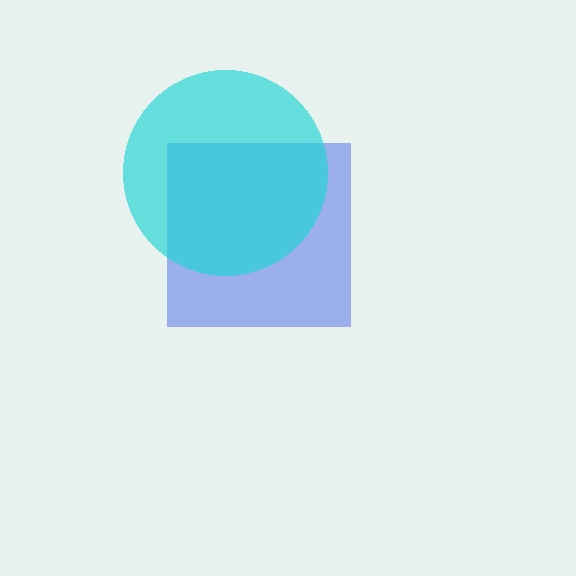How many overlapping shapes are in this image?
There are 2 overlapping shapes in the image.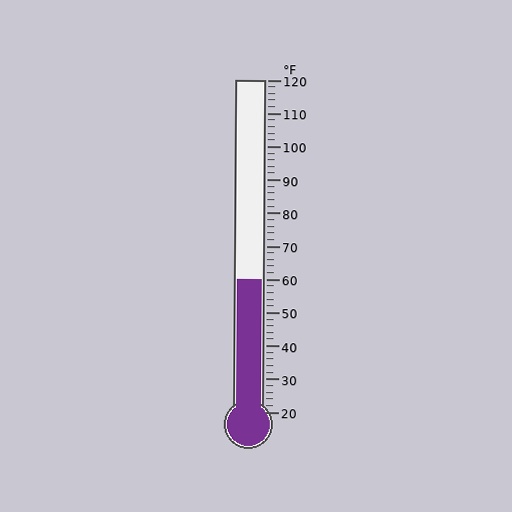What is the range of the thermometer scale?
The thermometer scale ranges from 20°F to 120°F.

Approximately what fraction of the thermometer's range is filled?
The thermometer is filled to approximately 40% of its range.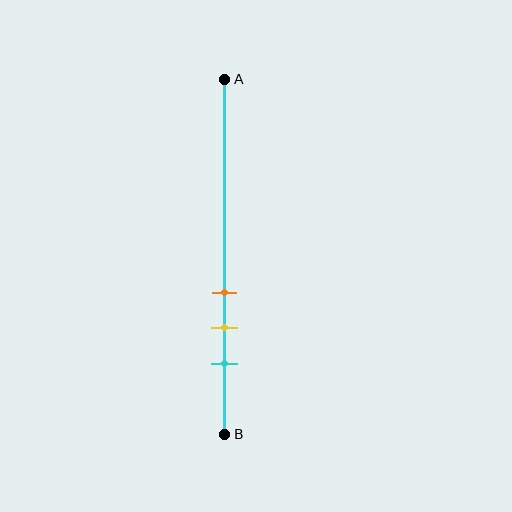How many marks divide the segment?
There are 3 marks dividing the segment.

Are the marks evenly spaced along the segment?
Yes, the marks are approximately evenly spaced.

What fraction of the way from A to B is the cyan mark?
The cyan mark is approximately 80% (0.8) of the way from A to B.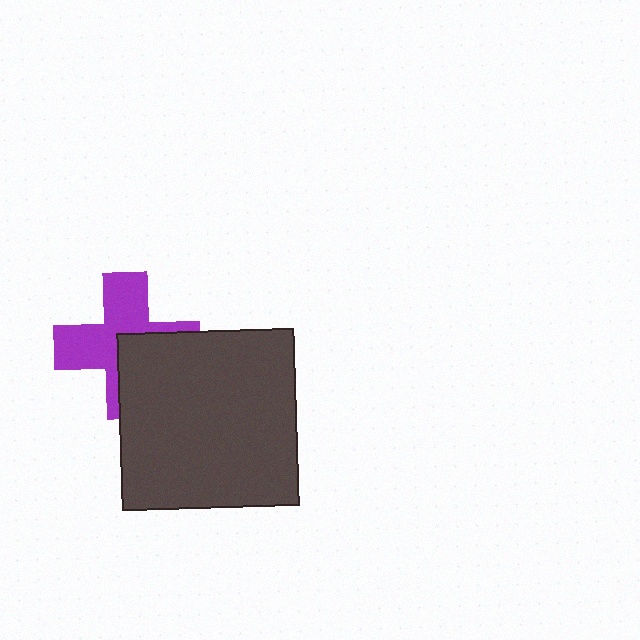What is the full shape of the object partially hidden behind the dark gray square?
The partially hidden object is a purple cross.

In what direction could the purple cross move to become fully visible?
The purple cross could move toward the upper-left. That would shift it out from behind the dark gray square entirely.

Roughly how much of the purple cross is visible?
About half of it is visible (roughly 59%).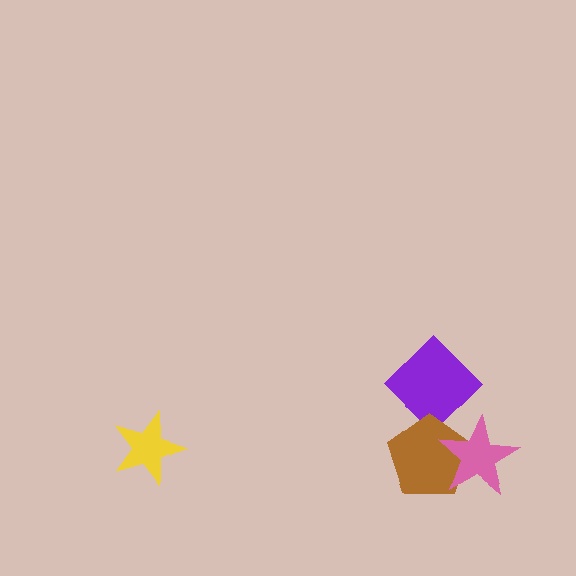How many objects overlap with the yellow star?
0 objects overlap with the yellow star.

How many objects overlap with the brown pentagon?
2 objects overlap with the brown pentagon.